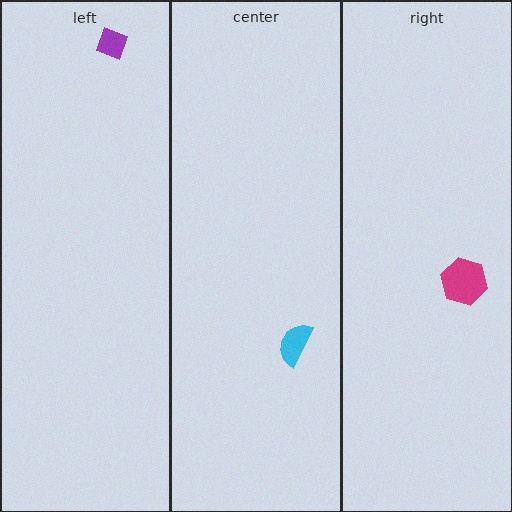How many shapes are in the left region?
1.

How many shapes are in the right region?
1.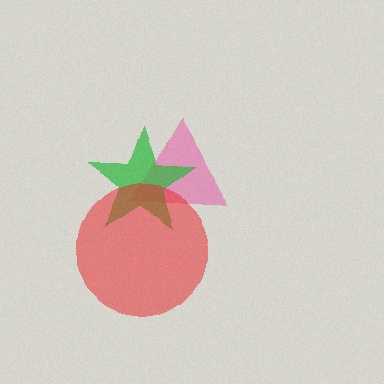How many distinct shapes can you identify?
There are 3 distinct shapes: a pink triangle, a green star, a red circle.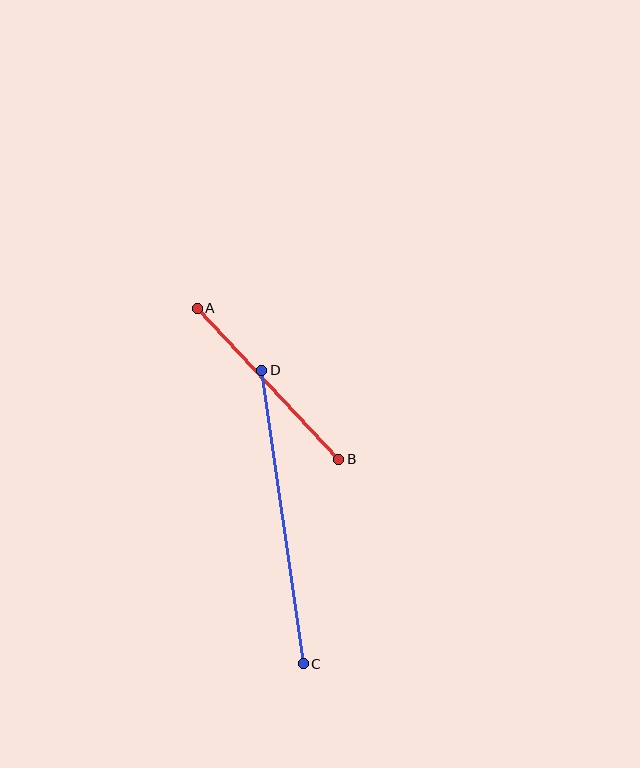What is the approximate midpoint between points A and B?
The midpoint is at approximately (268, 384) pixels.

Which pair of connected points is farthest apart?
Points C and D are farthest apart.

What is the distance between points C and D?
The distance is approximately 296 pixels.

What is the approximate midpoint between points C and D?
The midpoint is at approximately (283, 517) pixels.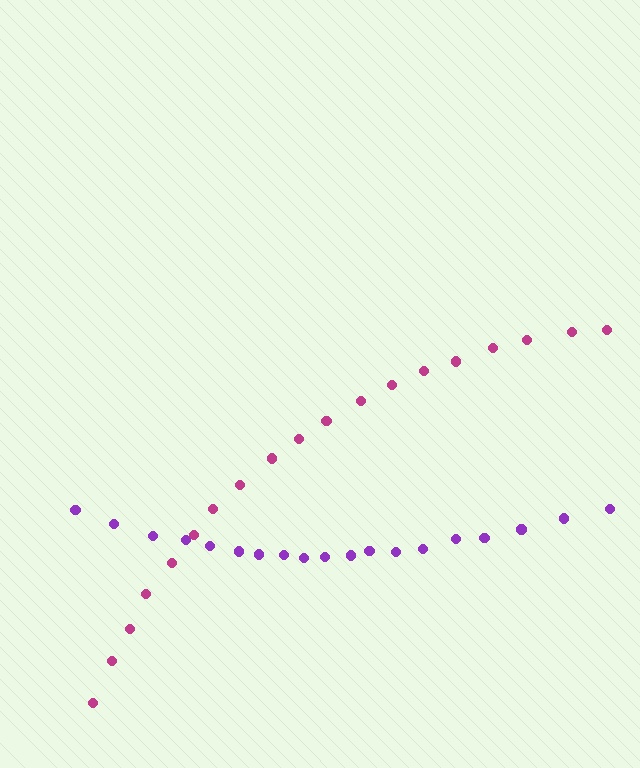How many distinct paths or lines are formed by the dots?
There are 2 distinct paths.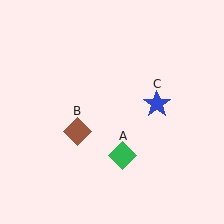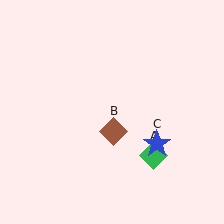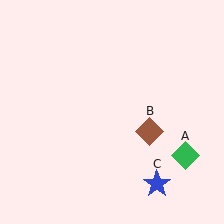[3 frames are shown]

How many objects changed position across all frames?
3 objects changed position: green diamond (object A), brown diamond (object B), blue star (object C).